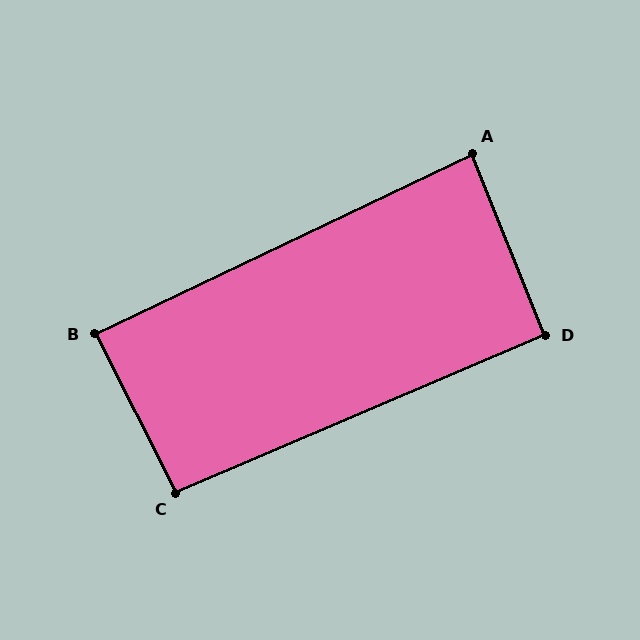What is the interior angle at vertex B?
Approximately 89 degrees (approximately right).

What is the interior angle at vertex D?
Approximately 91 degrees (approximately right).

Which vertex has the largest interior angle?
C, at approximately 94 degrees.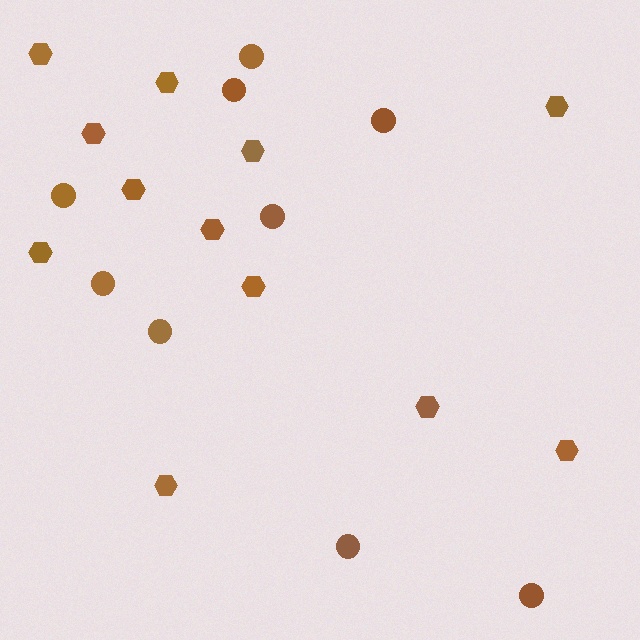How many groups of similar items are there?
There are 2 groups: one group of circles (9) and one group of hexagons (12).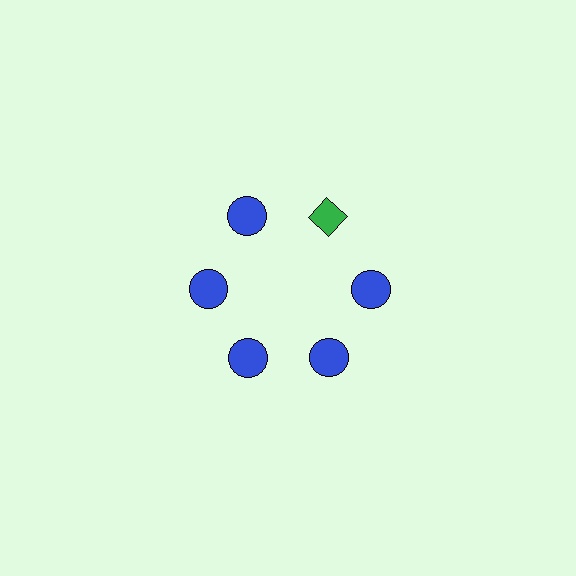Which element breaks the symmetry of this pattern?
The green diamond at roughly the 1 o'clock position breaks the symmetry. All other shapes are blue circles.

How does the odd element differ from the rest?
It differs in both color (green instead of blue) and shape (diamond instead of circle).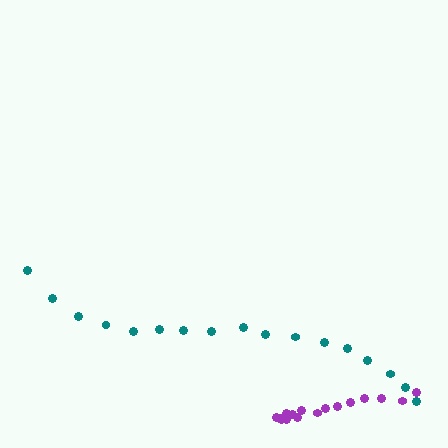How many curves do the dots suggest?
There are 2 distinct paths.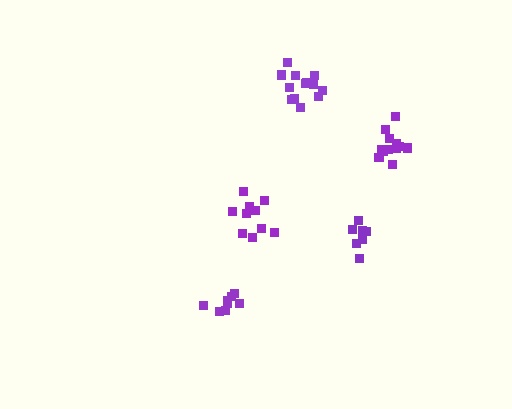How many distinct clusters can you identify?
There are 5 distinct clusters.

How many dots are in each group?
Group 1: 13 dots, Group 2: 11 dots, Group 3: 12 dots, Group 4: 7 dots, Group 5: 8 dots (51 total).